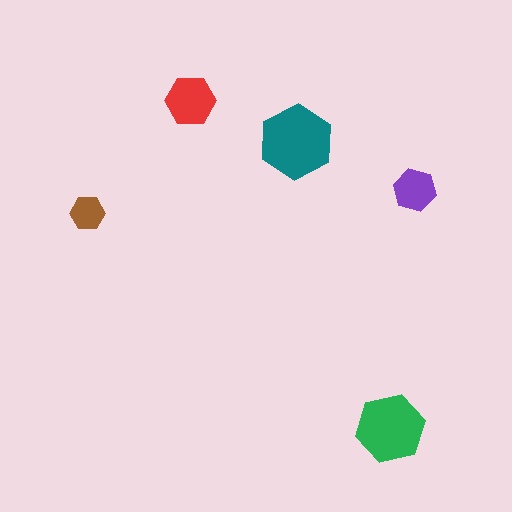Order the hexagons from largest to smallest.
the teal one, the green one, the red one, the purple one, the brown one.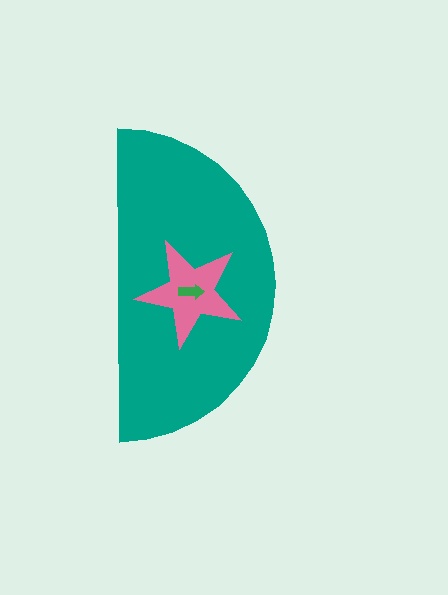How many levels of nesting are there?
3.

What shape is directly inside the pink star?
The green arrow.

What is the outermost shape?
The teal semicircle.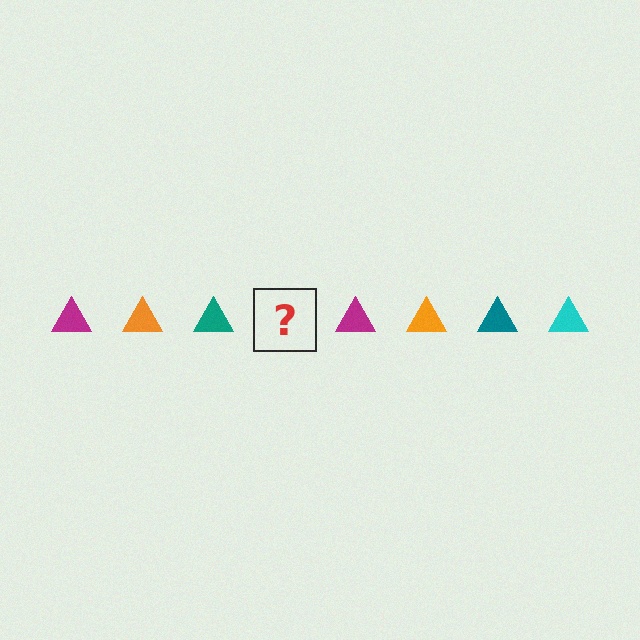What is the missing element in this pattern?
The missing element is a cyan triangle.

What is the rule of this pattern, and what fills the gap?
The rule is that the pattern cycles through magenta, orange, teal, cyan triangles. The gap should be filled with a cyan triangle.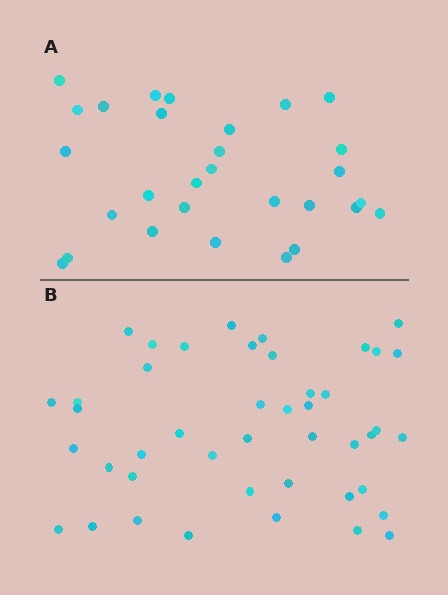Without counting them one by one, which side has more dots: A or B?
Region B (the bottom region) has more dots.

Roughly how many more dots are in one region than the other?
Region B has approximately 15 more dots than region A.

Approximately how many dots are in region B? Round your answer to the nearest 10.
About 40 dots. (The exact count is 44, which rounds to 40.)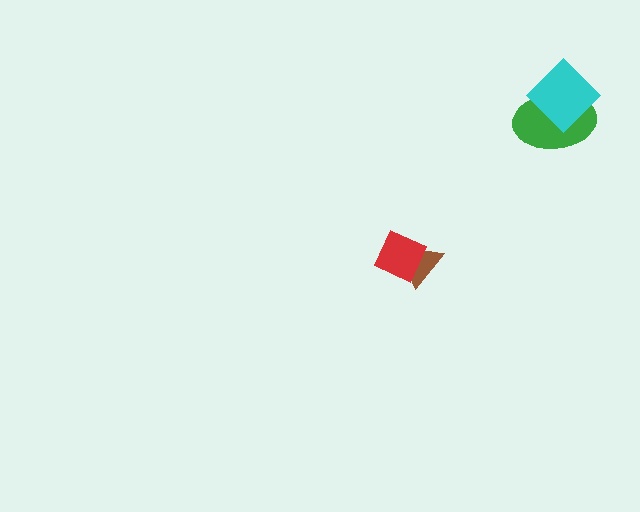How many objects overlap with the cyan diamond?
1 object overlaps with the cyan diamond.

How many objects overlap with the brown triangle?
1 object overlaps with the brown triangle.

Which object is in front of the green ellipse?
The cyan diamond is in front of the green ellipse.